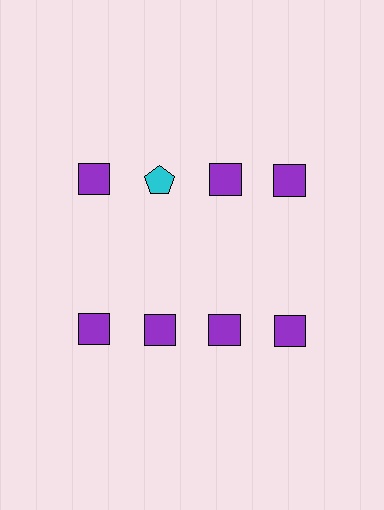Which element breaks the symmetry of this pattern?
The cyan pentagon in the top row, second from left column breaks the symmetry. All other shapes are purple squares.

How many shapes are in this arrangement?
There are 8 shapes arranged in a grid pattern.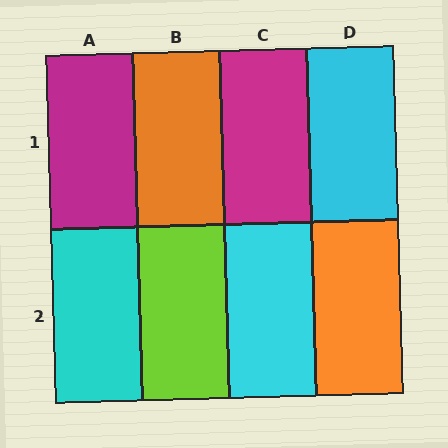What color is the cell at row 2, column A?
Cyan.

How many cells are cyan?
3 cells are cyan.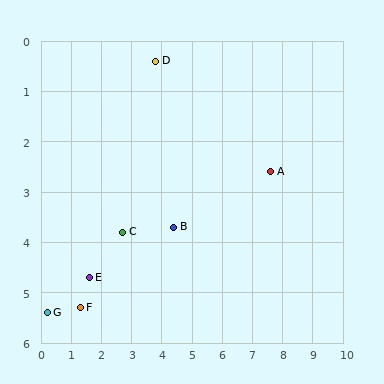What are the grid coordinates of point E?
Point E is at approximately (1.6, 4.7).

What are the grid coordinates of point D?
Point D is at approximately (3.8, 0.4).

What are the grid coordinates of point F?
Point F is at approximately (1.3, 5.3).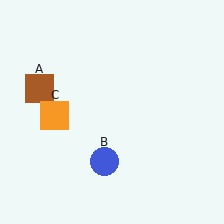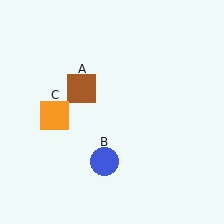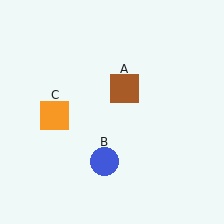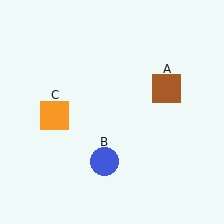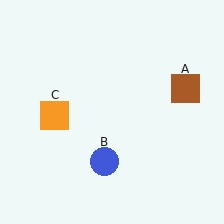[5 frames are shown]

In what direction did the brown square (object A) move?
The brown square (object A) moved right.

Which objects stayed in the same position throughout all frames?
Blue circle (object B) and orange square (object C) remained stationary.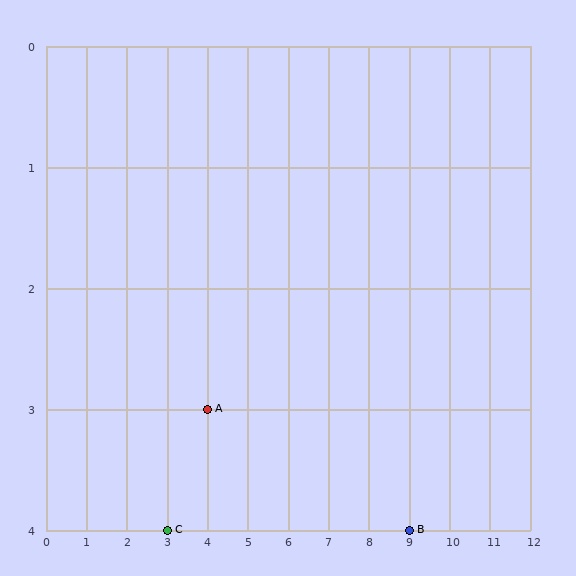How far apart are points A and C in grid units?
Points A and C are 1 column and 1 row apart (about 1.4 grid units diagonally).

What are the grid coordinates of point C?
Point C is at grid coordinates (3, 4).